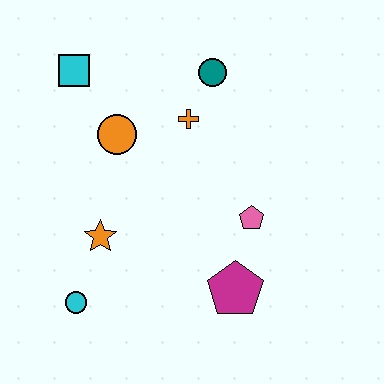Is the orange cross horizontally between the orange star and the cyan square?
No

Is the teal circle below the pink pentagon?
No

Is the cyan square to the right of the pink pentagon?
No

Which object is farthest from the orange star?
The teal circle is farthest from the orange star.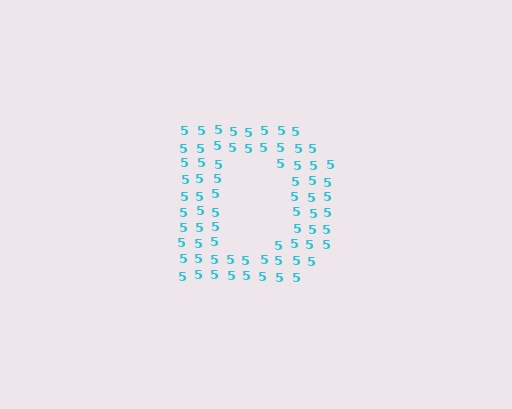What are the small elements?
The small elements are digit 5's.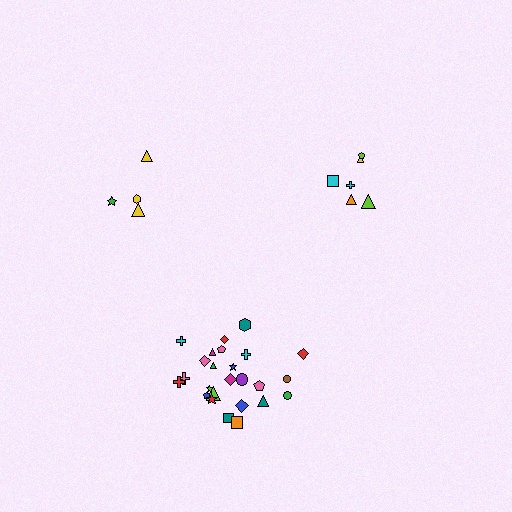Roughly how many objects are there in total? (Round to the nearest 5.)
Roughly 35 objects in total.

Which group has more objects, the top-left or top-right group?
The top-right group.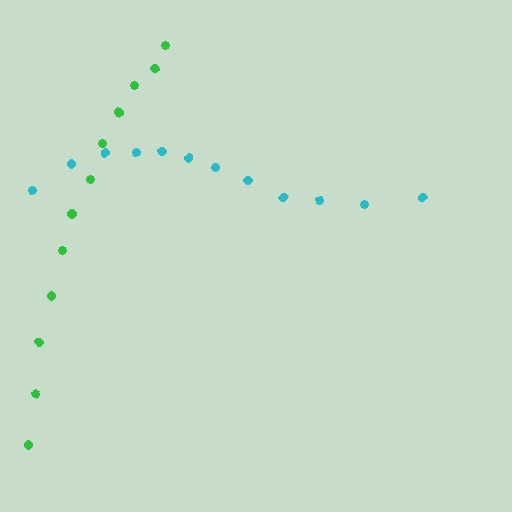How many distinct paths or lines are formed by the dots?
There are 2 distinct paths.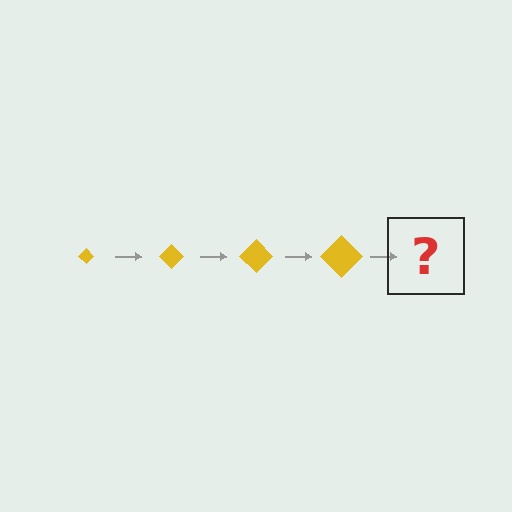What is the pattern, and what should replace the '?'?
The pattern is that the diamond gets progressively larger each step. The '?' should be a yellow diamond, larger than the previous one.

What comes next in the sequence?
The next element should be a yellow diamond, larger than the previous one.